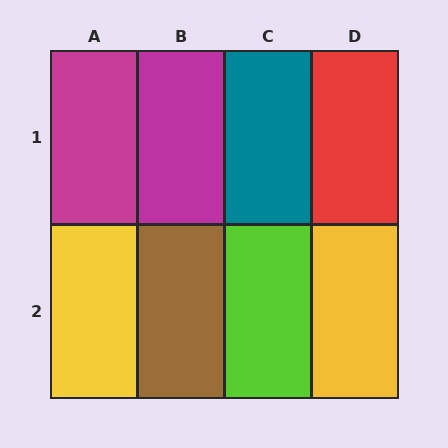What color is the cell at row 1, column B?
Magenta.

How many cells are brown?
1 cell is brown.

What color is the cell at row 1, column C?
Teal.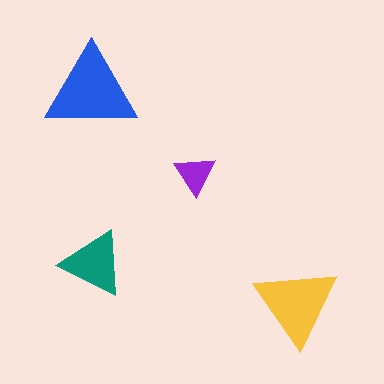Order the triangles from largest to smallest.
the blue one, the yellow one, the teal one, the purple one.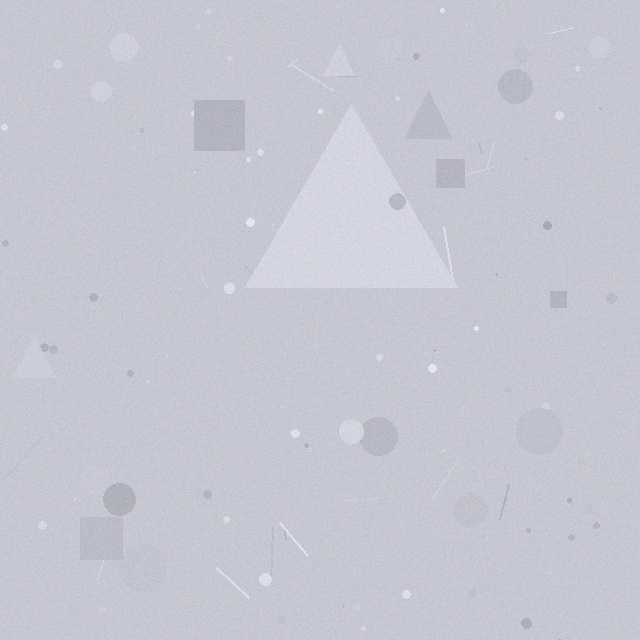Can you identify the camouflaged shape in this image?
The camouflaged shape is a triangle.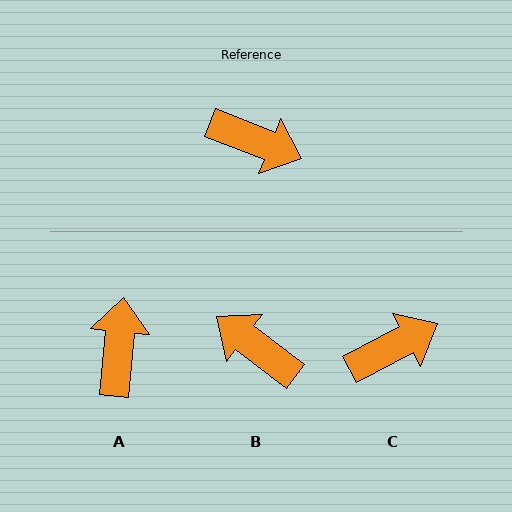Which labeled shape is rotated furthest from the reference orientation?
B, about 164 degrees away.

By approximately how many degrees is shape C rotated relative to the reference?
Approximately 49 degrees counter-clockwise.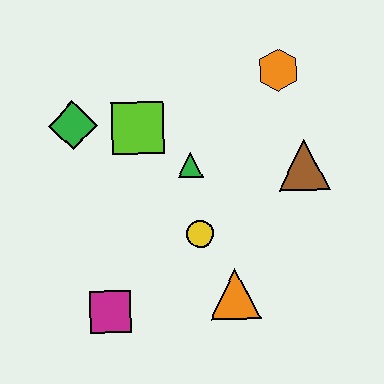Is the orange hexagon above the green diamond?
Yes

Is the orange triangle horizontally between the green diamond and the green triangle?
No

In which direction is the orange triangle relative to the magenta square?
The orange triangle is to the right of the magenta square.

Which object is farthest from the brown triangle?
The magenta square is farthest from the brown triangle.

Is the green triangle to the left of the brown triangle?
Yes